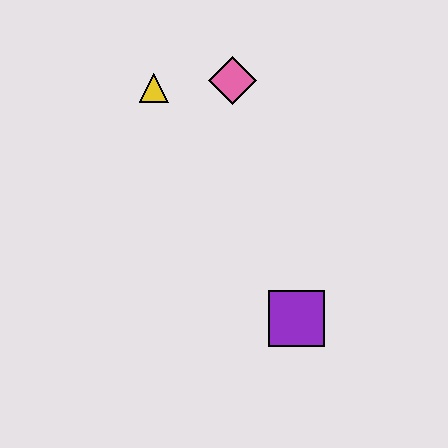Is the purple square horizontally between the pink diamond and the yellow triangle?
No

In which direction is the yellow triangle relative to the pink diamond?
The yellow triangle is to the left of the pink diamond.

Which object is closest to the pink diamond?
The yellow triangle is closest to the pink diamond.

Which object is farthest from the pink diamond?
The purple square is farthest from the pink diamond.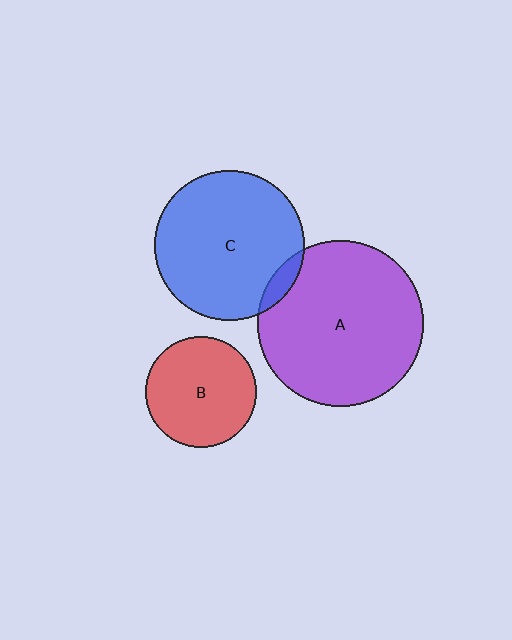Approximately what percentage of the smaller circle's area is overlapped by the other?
Approximately 5%.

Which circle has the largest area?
Circle A (purple).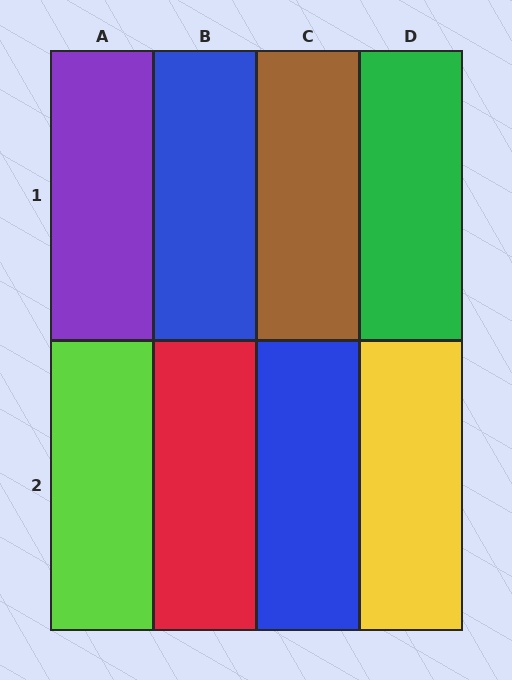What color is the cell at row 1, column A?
Purple.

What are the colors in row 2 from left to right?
Lime, red, blue, yellow.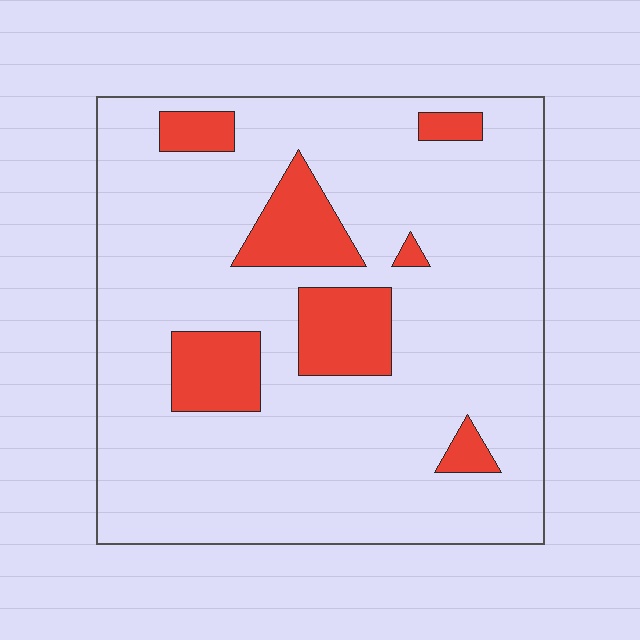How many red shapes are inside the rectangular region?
7.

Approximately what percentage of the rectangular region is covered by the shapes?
Approximately 15%.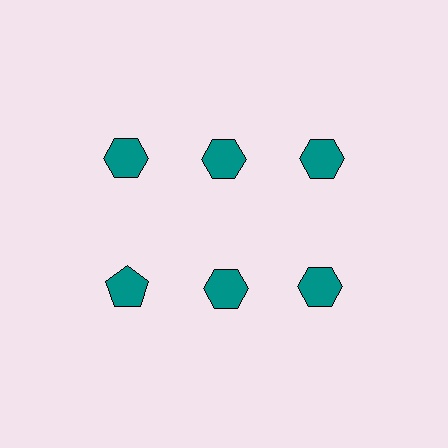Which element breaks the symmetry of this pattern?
The teal pentagon in the second row, leftmost column breaks the symmetry. All other shapes are teal hexagons.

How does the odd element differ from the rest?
It has a different shape: pentagon instead of hexagon.